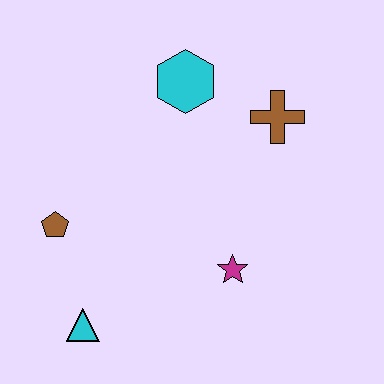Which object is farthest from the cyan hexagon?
The cyan triangle is farthest from the cyan hexagon.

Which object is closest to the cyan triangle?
The brown pentagon is closest to the cyan triangle.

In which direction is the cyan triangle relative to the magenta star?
The cyan triangle is to the left of the magenta star.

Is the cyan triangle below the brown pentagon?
Yes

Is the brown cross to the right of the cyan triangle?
Yes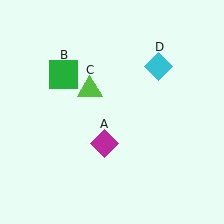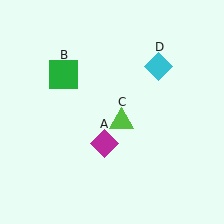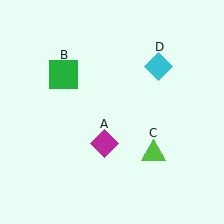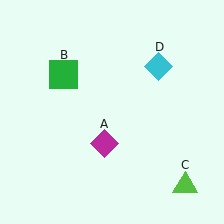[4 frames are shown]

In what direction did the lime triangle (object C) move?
The lime triangle (object C) moved down and to the right.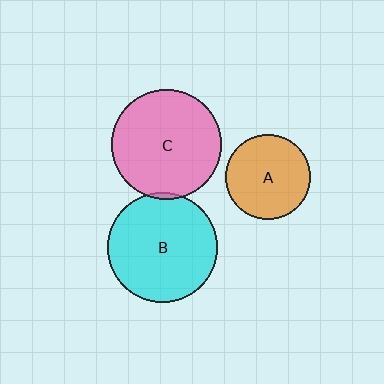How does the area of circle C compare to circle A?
Approximately 1.7 times.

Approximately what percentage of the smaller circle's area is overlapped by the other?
Approximately 5%.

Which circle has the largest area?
Circle B (cyan).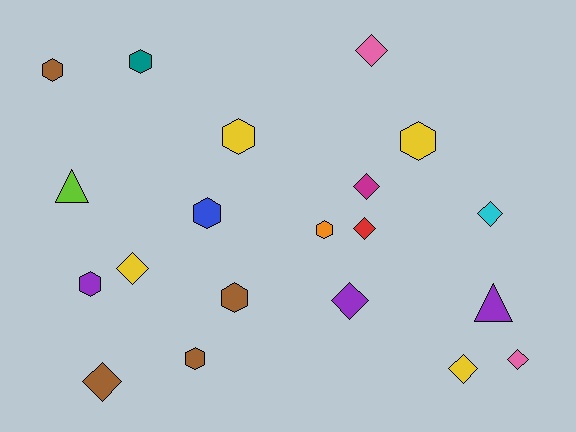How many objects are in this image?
There are 20 objects.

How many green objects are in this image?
There are no green objects.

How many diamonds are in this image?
There are 9 diamonds.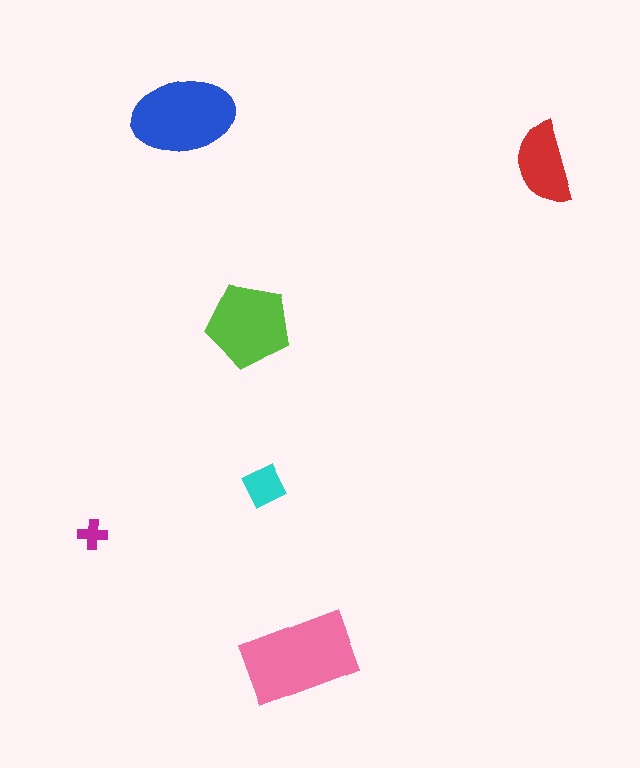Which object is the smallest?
The magenta cross.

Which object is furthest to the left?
The magenta cross is leftmost.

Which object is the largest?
The pink rectangle.